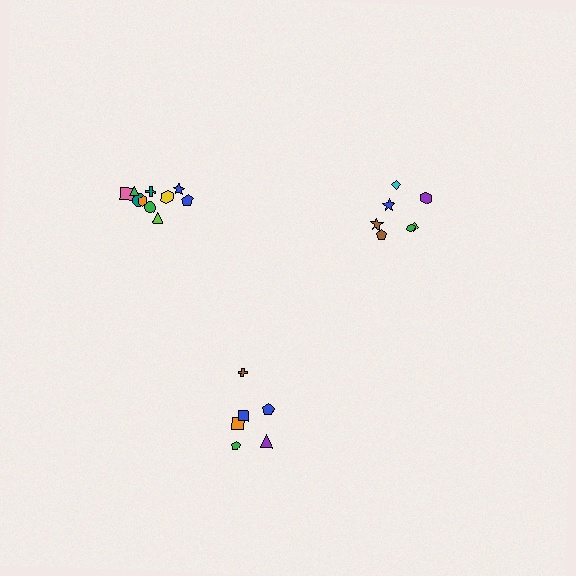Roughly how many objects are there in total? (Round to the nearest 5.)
Roughly 25 objects in total.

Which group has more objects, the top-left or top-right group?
The top-left group.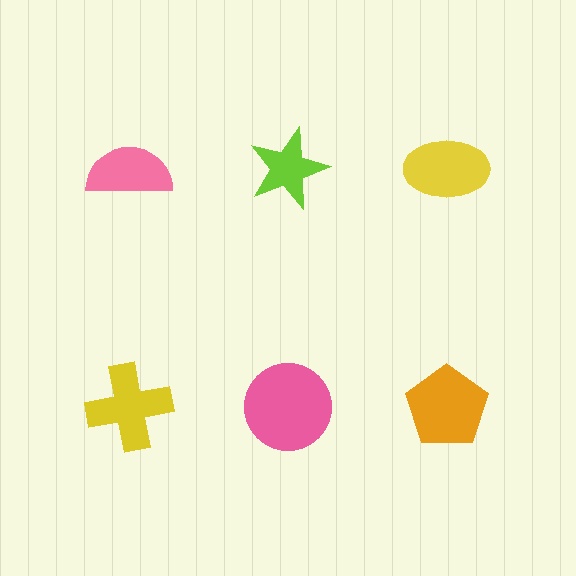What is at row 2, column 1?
A yellow cross.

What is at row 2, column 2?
A pink circle.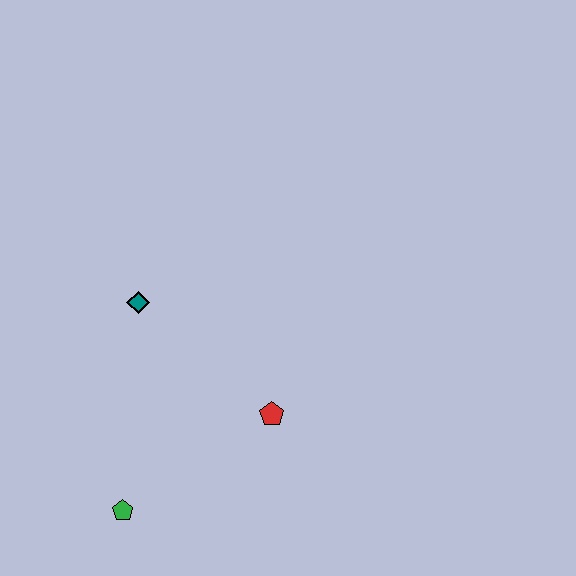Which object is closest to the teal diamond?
The red pentagon is closest to the teal diamond.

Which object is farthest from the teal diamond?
The green pentagon is farthest from the teal diamond.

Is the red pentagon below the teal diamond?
Yes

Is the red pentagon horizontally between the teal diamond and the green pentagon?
No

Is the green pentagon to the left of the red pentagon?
Yes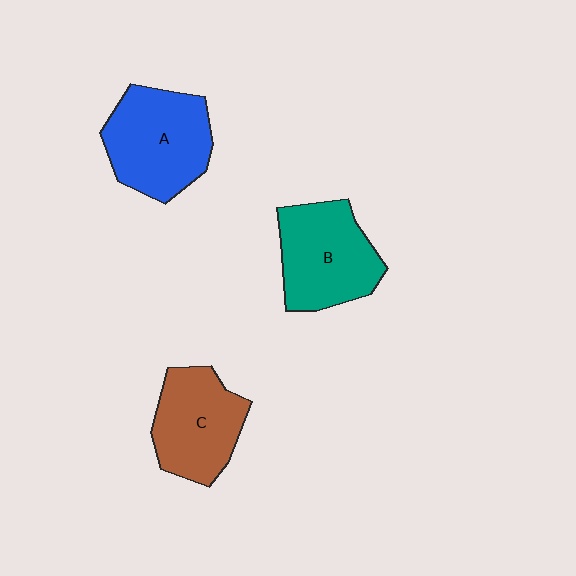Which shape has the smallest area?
Shape C (brown).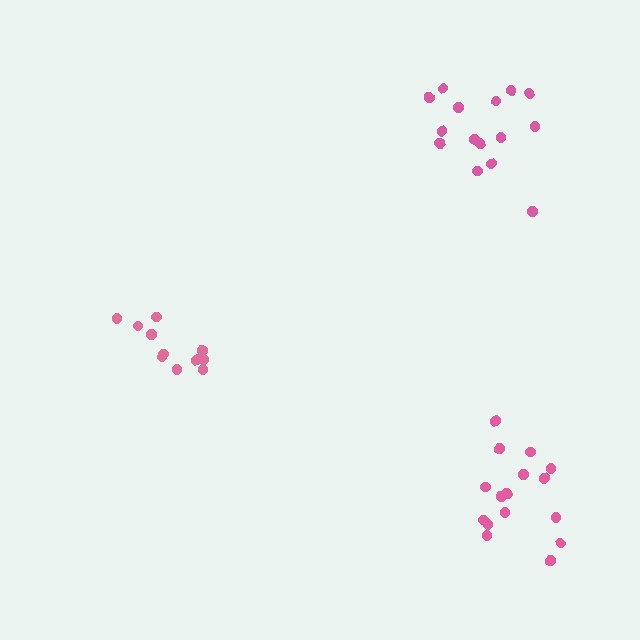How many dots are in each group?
Group 1: 15 dots, Group 2: 11 dots, Group 3: 16 dots (42 total).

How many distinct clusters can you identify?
There are 3 distinct clusters.